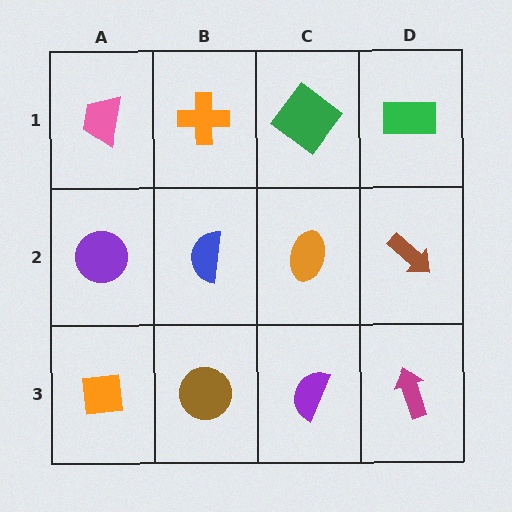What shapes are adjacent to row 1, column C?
An orange ellipse (row 2, column C), an orange cross (row 1, column B), a green rectangle (row 1, column D).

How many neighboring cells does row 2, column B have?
4.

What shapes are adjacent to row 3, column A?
A purple circle (row 2, column A), a brown circle (row 3, column B).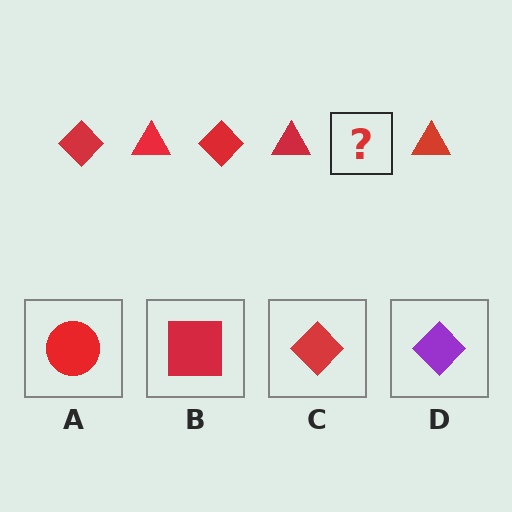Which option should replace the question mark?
Option C.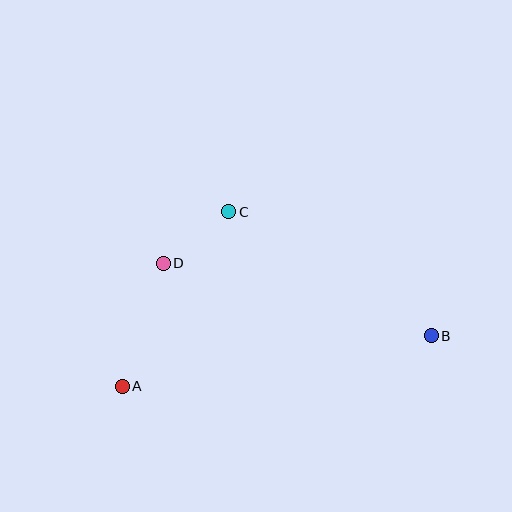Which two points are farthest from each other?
Points A and B are farthest from each other.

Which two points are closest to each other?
Points C and D are closest to each other.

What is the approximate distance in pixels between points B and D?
The distance between B and D is approximately 278 pixels.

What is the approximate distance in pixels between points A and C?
The distance between A and C is approximately 205 pixels.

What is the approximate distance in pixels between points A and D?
The distance between A and D is approximately 130 pixels.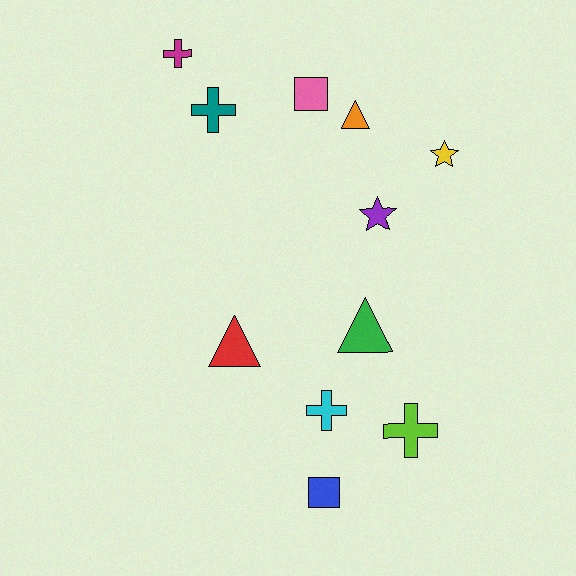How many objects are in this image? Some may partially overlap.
There are 11 objects.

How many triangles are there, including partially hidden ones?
There are 3 triangles.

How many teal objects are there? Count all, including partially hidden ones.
There is 1 teal object.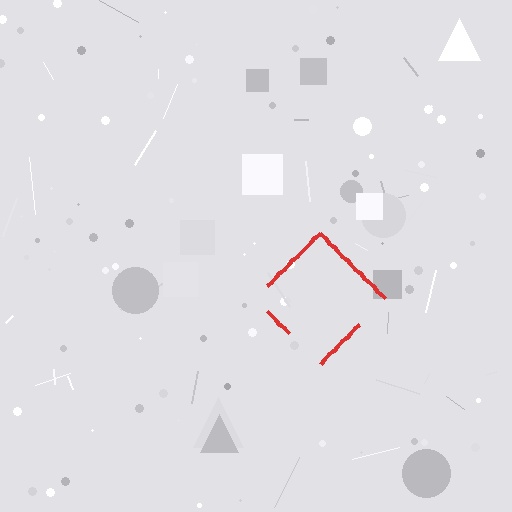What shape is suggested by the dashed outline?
The dashed outline suggests a diamond.